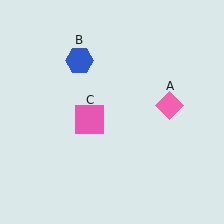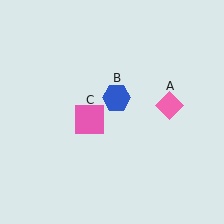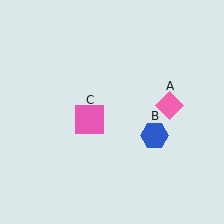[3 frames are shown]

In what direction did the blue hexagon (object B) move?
The blue hexagon (object B) moved down and to the right.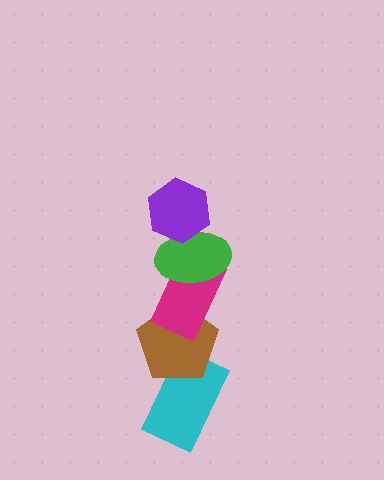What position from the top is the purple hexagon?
The purple hexagon is 1st from the top.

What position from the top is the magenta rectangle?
The magenta rectangle is 3rd from the top.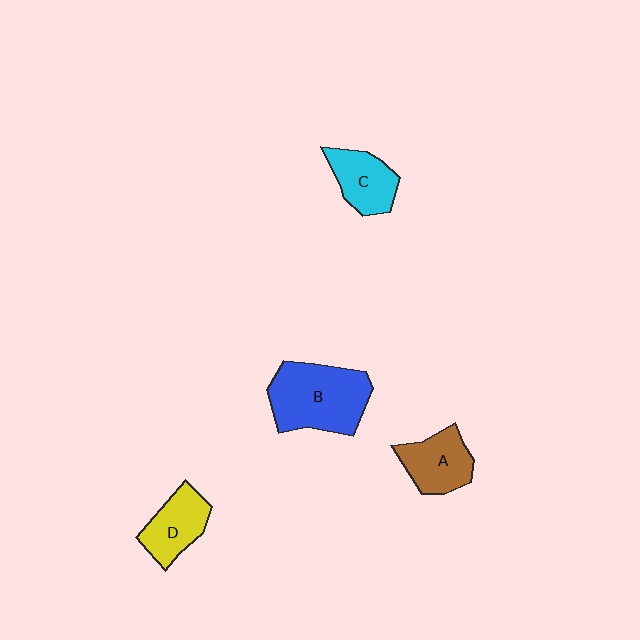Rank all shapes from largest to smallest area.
From largest to smallest: B (blue), A (brown), D (yellow), C (cyan).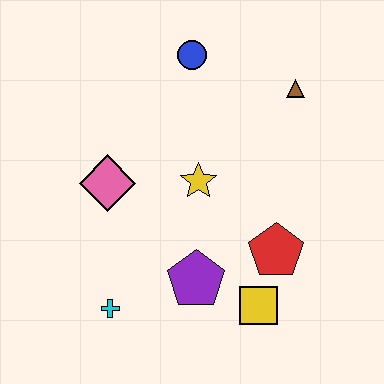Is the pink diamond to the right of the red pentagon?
No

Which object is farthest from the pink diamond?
The brown triangle is farthest from the pink diamond.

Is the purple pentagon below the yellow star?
Yes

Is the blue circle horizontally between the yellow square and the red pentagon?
No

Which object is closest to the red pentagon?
The yellow square is closest to the red pentagon.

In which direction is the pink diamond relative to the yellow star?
The pink diamond is to the left of the yellow star.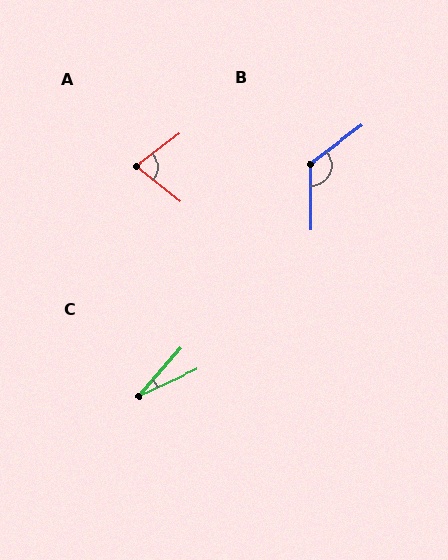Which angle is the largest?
B, at approximately 126 degrees.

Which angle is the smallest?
C, at approximately 24 degrees.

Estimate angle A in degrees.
Approximately 76 degrees.